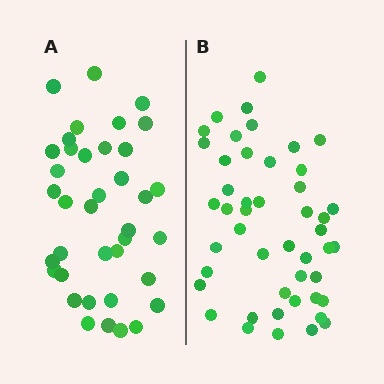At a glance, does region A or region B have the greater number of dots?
Region B (the right region) has more dots.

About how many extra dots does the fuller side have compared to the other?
Region B has roughly 8 or so more dots than region A.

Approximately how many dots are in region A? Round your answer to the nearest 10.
About 40 dots. (The exact count is 38, which rounds to 40.)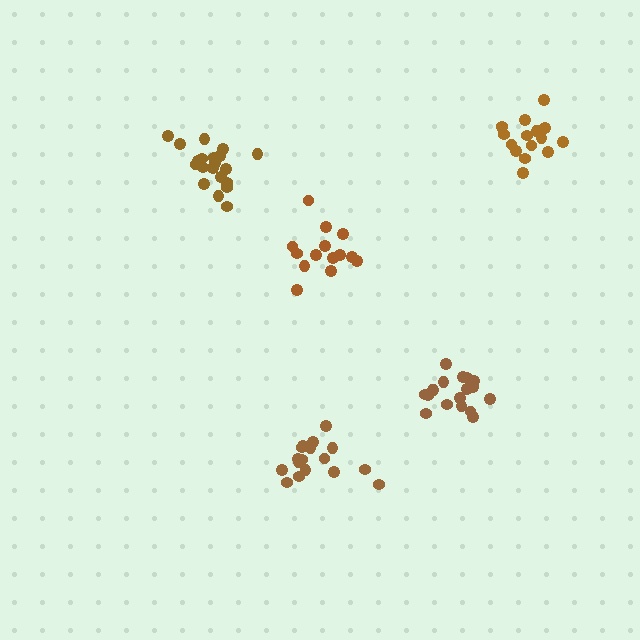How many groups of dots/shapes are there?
There are 5 groups.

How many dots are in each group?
Group 1: 17 dots, Group 2: 14 dots, Group 3: 20 dots, Group 4: 18 dots, Group 5: 17 dots (86 total).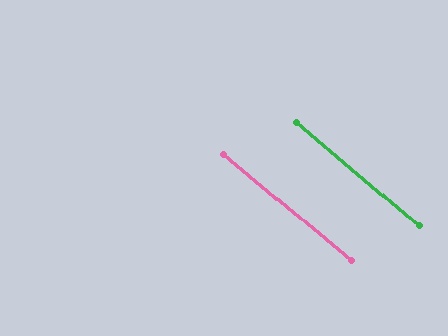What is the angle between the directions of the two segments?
Approximately 0 degrees.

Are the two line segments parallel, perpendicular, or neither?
Parallel — their directions differ by only 0.2°.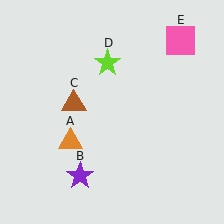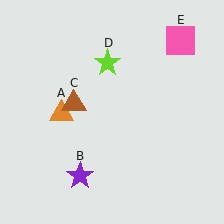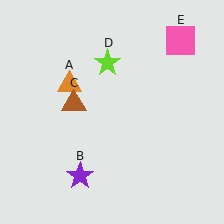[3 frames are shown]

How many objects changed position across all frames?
1 object changed position: orange triangle (object A).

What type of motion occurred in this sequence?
The orange triangle (object A) rotated clockwise around the center of the scene.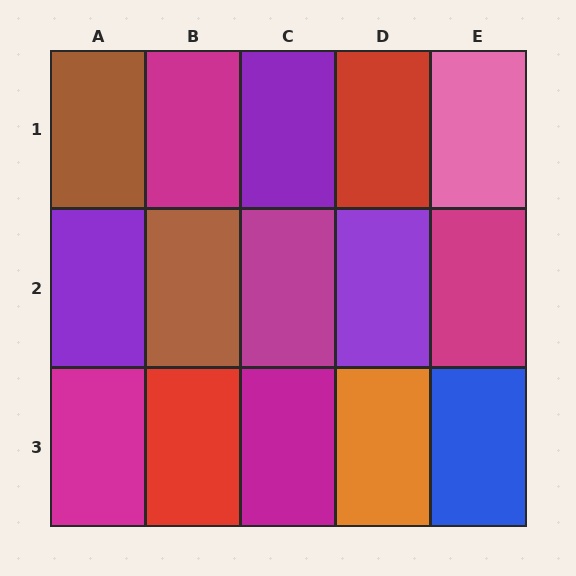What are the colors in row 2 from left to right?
Purple, brown, magenta, purple, magenta.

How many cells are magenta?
5 cells are magenta.